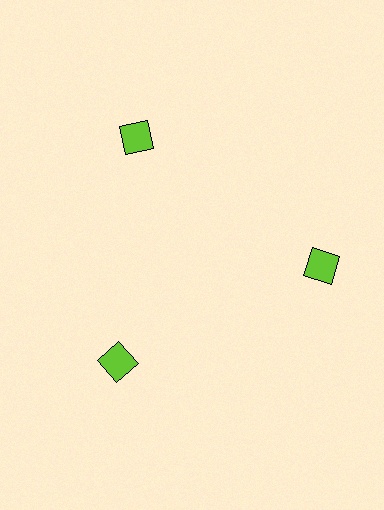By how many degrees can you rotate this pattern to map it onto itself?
The pattern maps onto itself every 120 degrees of rotation.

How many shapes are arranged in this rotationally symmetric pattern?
There are 3 shapes, arranged in 3 groups of 1.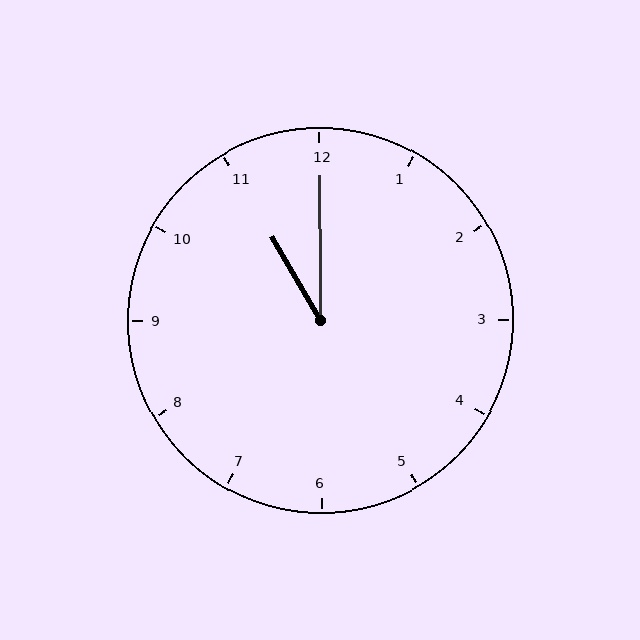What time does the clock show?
11:00.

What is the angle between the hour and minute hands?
Approximately 30 degrees.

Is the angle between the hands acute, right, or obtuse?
It is acute.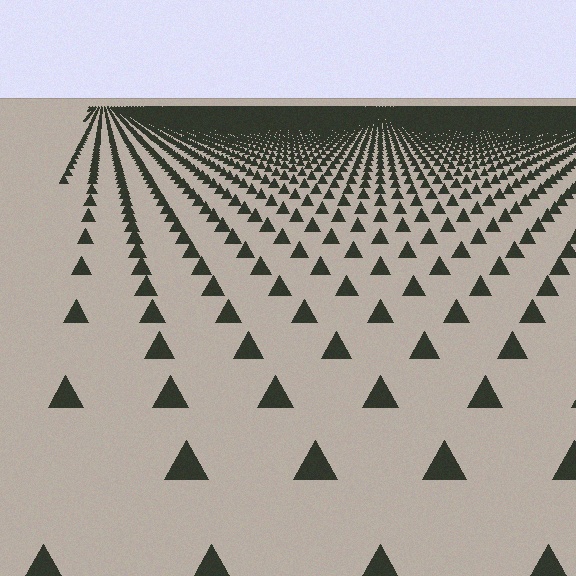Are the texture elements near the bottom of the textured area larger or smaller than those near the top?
Larger. Near the bottom, elements are closer to the viewer and appear at a bigger on-screen size.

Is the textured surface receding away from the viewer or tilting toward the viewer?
The surface is receding away from the viewer. Texture elements get smaller and denser toward the top.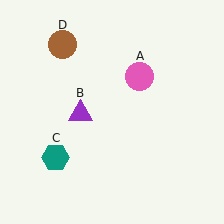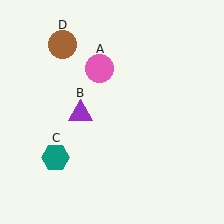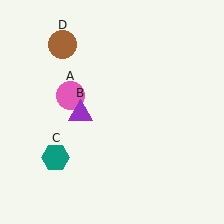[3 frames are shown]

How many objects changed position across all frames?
1 object changed position: pink circle (object A).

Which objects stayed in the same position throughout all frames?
Purple triangle (object B) and teal hexagon (object C) and brown circle (object D) remained stationary.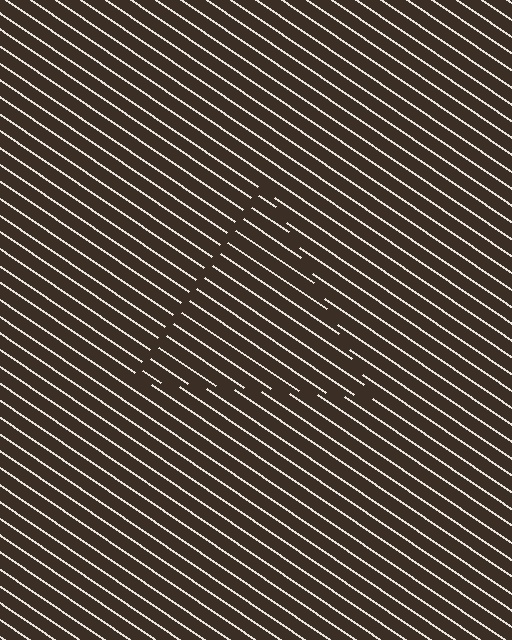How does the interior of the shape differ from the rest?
The interior of the shape contains the same grating, shifted by half a period — the contour is defined by the phase discontinuity where line-ends from the inner and outer gratings abut.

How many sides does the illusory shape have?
3 sides — the line-ends trace a triangle.